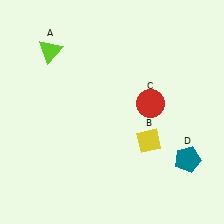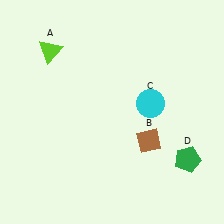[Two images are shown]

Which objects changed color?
B changed from yellow to brown. C changed from red to cyan. D changed from teal to green.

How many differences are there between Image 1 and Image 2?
There are 3 differences between the two images.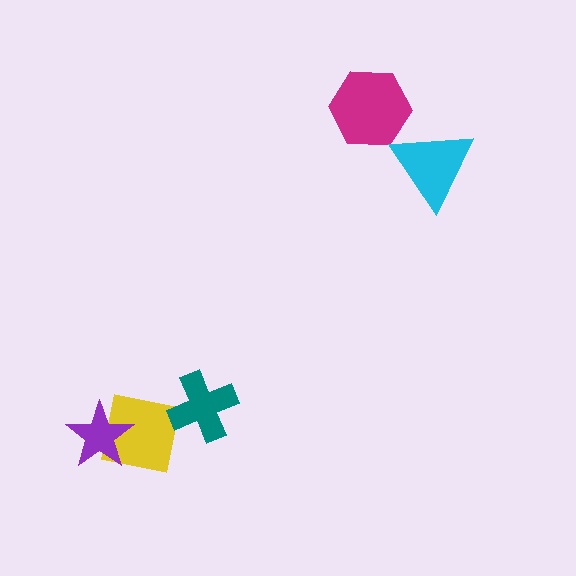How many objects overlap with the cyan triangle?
0 objects overlap with the cyan triangle.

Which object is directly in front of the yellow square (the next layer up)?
The teal cross is directly in front of the yellow square.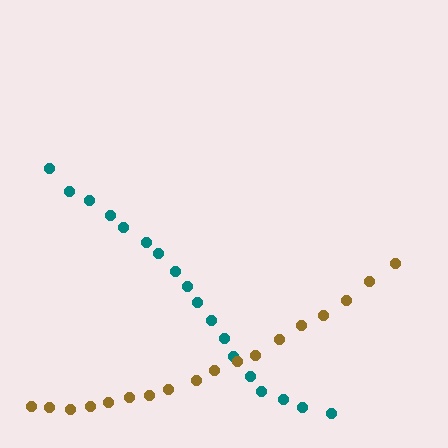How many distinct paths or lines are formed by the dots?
There are 2 distinct paths.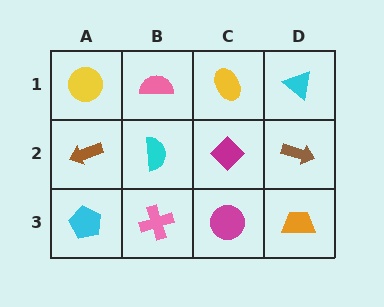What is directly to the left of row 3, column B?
A cyan pentagon.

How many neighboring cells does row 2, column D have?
3.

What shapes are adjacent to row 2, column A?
A yellow circle (row 1, column A), a cyan pentagon (row 3, column A), a cyan semicircle (row 2, column B).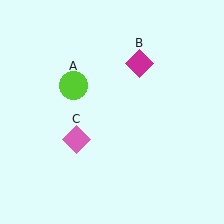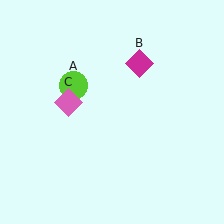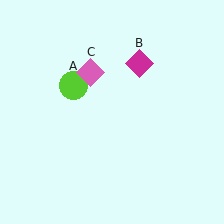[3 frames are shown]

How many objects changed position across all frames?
1 object changed position: pink diamond (object C).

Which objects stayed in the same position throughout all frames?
Lime circle (object A) and magenta diamond (object B) remained stationary.